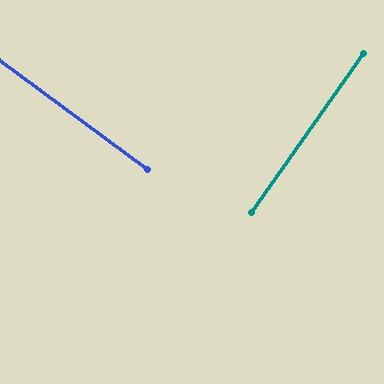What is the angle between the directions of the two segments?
Approximately 89 degrees.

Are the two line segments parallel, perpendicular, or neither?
Perpendicular — they meet at approximately 89°.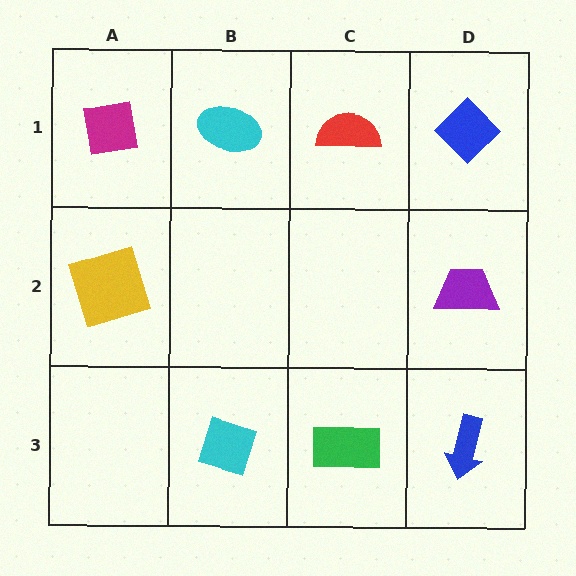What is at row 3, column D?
A blue arrow.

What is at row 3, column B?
A cyan diamond.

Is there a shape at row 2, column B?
No, that cell is empty.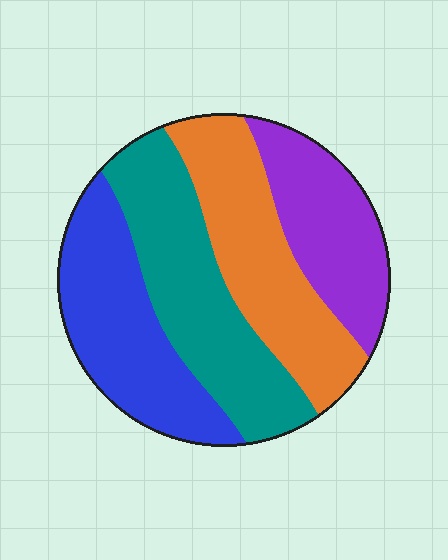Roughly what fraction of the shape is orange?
Orange takes up about one quarter (1/4) of the shape.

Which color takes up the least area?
Purple, at roughly 20%.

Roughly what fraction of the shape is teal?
Teal takes up about one quarter (1/4) of the shape.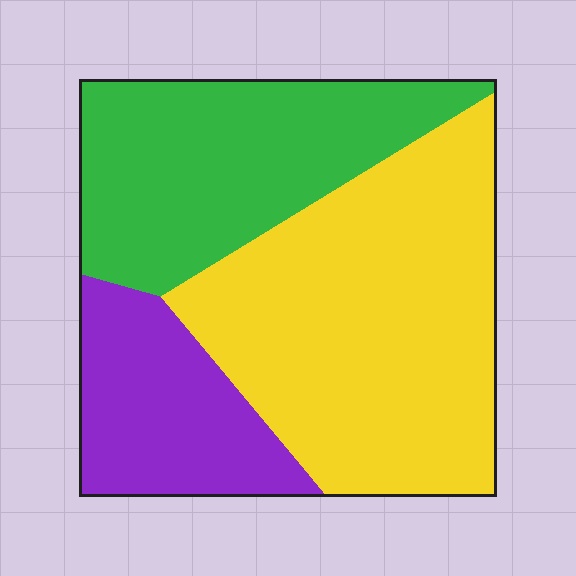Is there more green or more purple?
Green.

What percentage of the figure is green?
Green covers about 30% of the figure.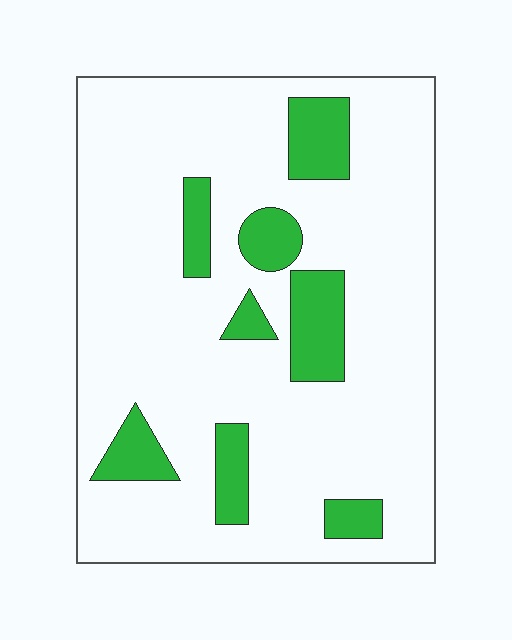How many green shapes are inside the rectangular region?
8.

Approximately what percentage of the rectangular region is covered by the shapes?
Approximately 15%.